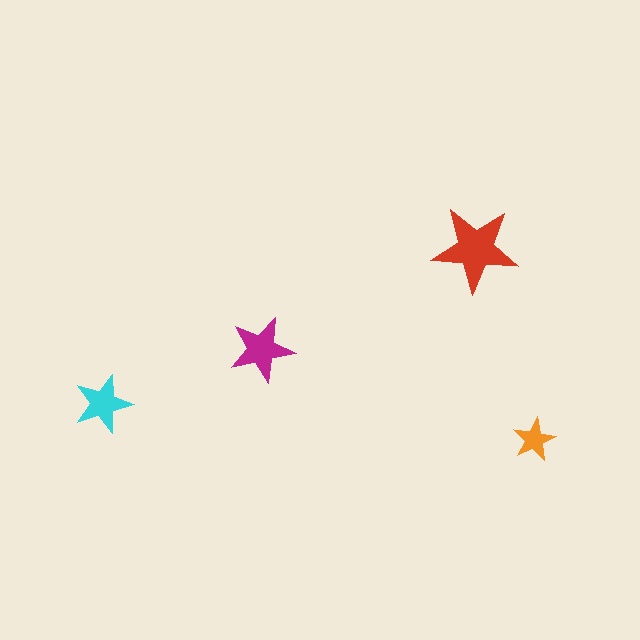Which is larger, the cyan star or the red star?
The red one.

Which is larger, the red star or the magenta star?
The red one.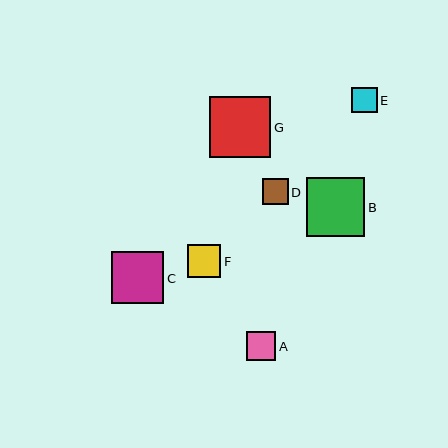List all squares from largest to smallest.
From largest to smallest: G, B, C, F, A, E, D.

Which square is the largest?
Square G is the largest with a size of approximately 62 pixels.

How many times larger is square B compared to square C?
Square B is approximately 1.1 times the size of square C.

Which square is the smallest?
Square D is the smallest with a size of approximately 25 pixels.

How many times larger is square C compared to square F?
Square C is approximately 1.6 times the size of square F.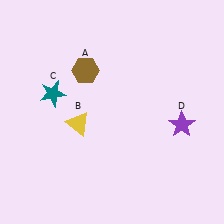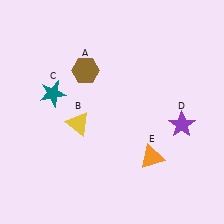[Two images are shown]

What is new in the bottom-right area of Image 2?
An orange triangle (E) was added in the bottom-right area of Image 2.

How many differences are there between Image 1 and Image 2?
There is 1 difference between the two images.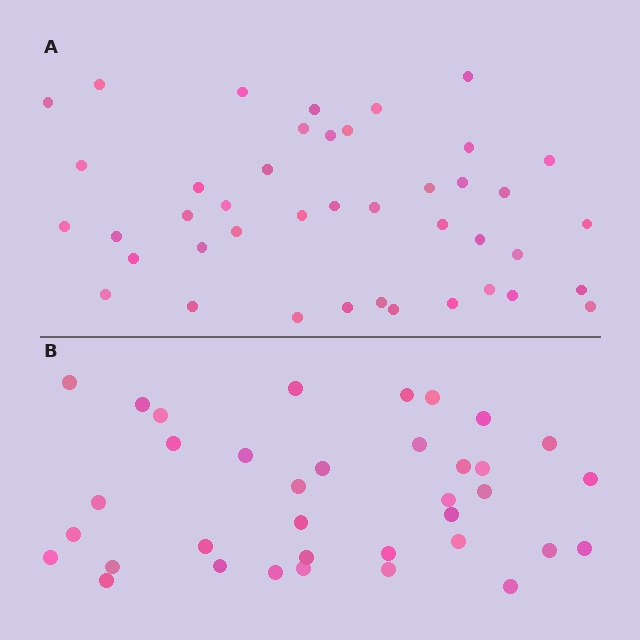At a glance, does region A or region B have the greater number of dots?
Region A (the top region) has more dots.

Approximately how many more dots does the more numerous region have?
Region A has about 6 more dots than region B.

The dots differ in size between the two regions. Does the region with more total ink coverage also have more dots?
No. Region B has more total ink coverage because its dots are larger, but region A actually contains more individual dots. Total area can be misleading — the number of items is what matters here.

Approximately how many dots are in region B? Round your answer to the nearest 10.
About 40 dots. (The exact count is 36, which rounds to 40.)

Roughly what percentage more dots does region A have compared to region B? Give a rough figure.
About 15% more.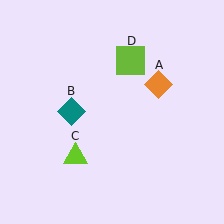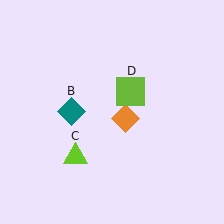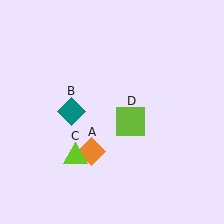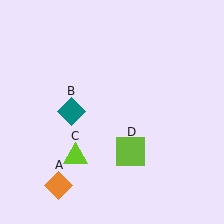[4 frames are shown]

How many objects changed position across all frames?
2 objects changed position: orange diamond (object A), lime square (object D).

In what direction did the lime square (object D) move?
The lime square (object D) moved down.